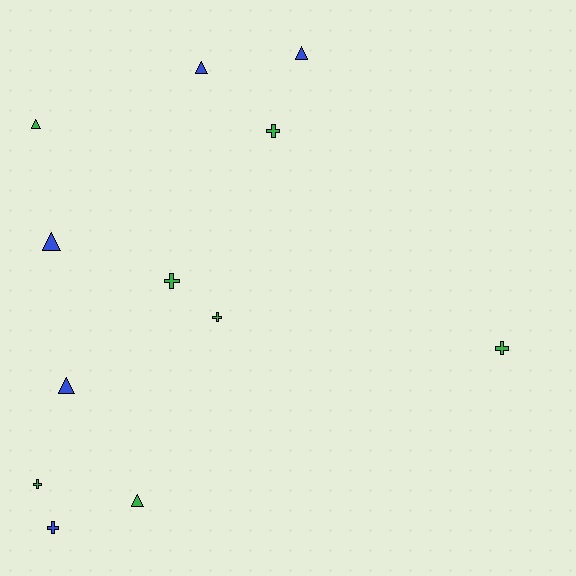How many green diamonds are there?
There are no green diamonds.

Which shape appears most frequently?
Cross, with 6 objects.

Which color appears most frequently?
Green, with 7 objects.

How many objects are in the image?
There are 12 objects.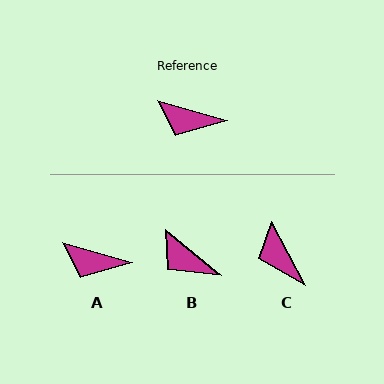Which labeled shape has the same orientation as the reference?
A.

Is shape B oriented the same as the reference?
No, it is off by about 24 degrees.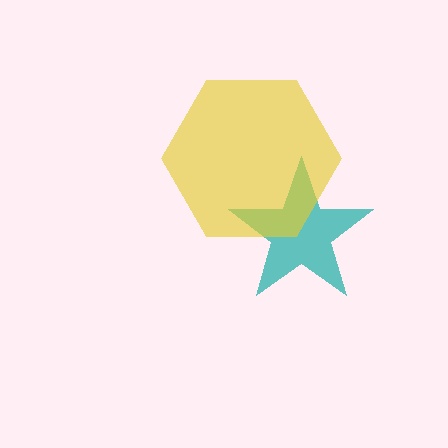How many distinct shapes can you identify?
There are 2 distinct shapes: a teal star, a yellow hexagon.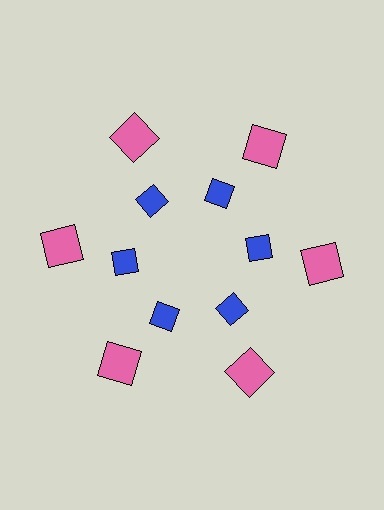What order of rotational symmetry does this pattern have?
This pattern has 6-fold rotational symmetry.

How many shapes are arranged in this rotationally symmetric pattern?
There are 12 shapes, arranged in 6 groups of 2.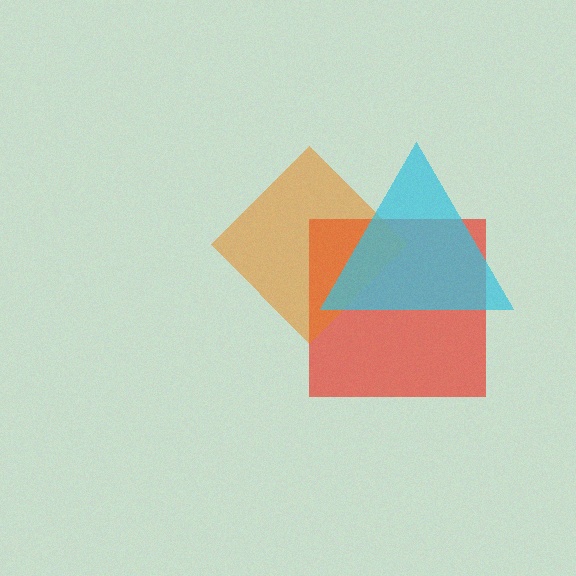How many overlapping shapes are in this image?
There are 3 overlapping shapes in the image.